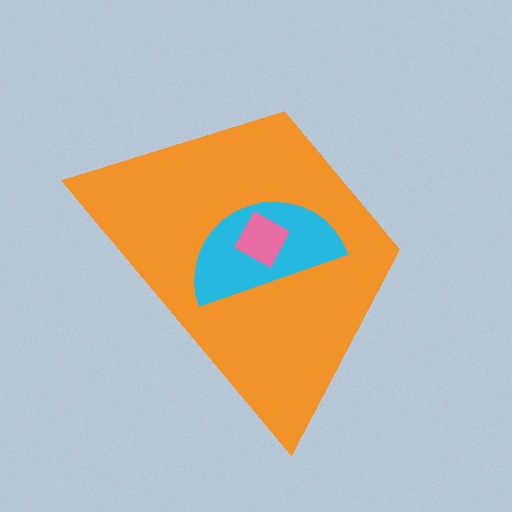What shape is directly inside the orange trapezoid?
The cyan semicircle.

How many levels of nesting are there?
3.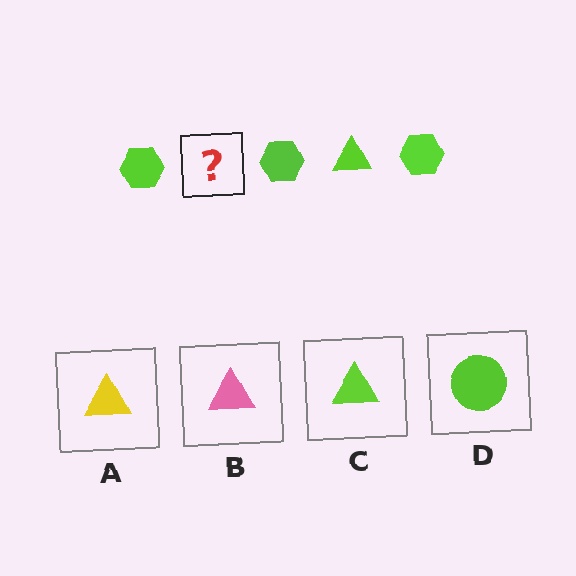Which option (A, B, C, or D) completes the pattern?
C.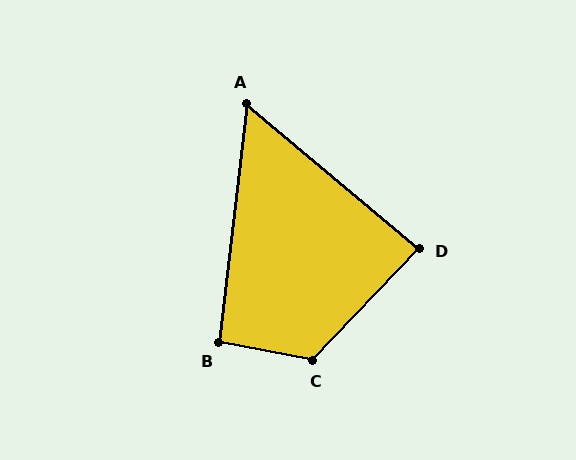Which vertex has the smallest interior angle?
A, at approximately 57 degrees.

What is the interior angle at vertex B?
Approximately 94 degrees (approximately right).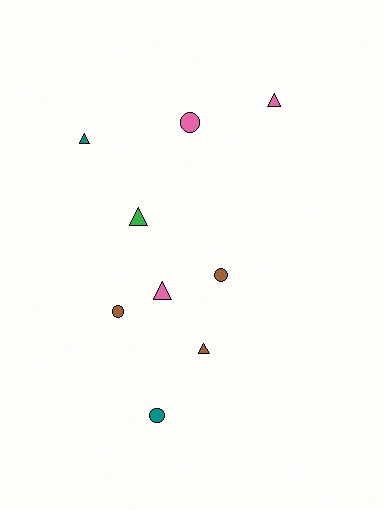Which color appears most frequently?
Brown, with 3 objects.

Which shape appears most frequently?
Triangle, with 5 objects.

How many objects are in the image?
There are 9 objects.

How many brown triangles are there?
There is 1 brown triangle.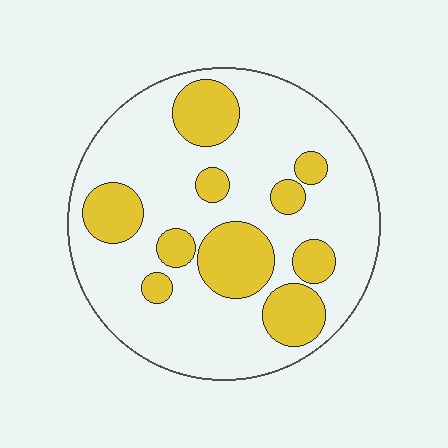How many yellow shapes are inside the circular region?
10.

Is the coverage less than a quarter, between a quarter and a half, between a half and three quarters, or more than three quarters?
Between a quarter and a half.